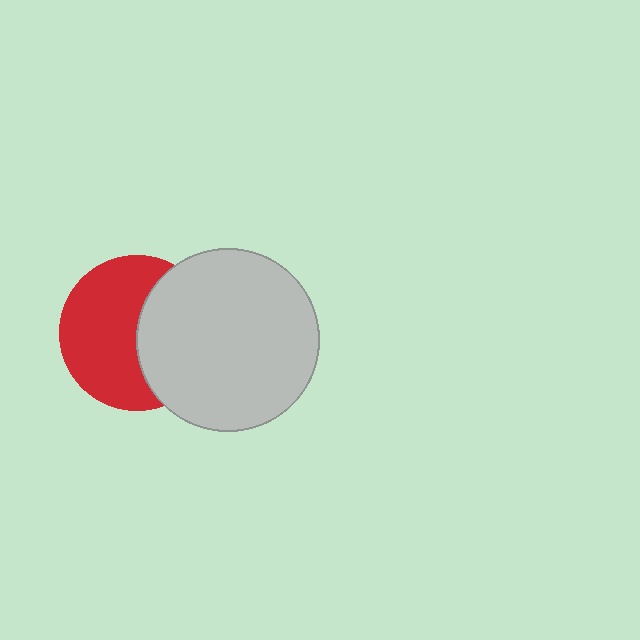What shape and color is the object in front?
The object in front is a light gray circle.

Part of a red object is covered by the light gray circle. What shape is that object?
It is a circle.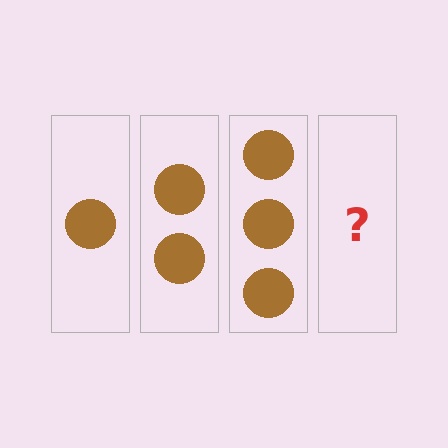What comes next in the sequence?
The next element should be 4 circles.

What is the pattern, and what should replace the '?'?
The pattern is that each step adds one more circle. The '?' should be 4 circles.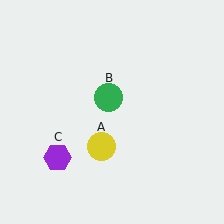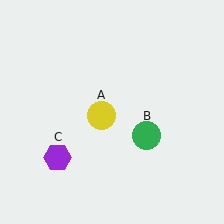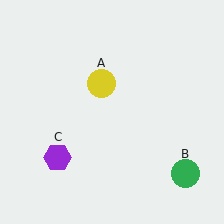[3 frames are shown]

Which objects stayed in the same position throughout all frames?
Purple hexagon (object C) remained stationary.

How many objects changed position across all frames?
2 objects changed position: yellow circle (object A), green circle (object B).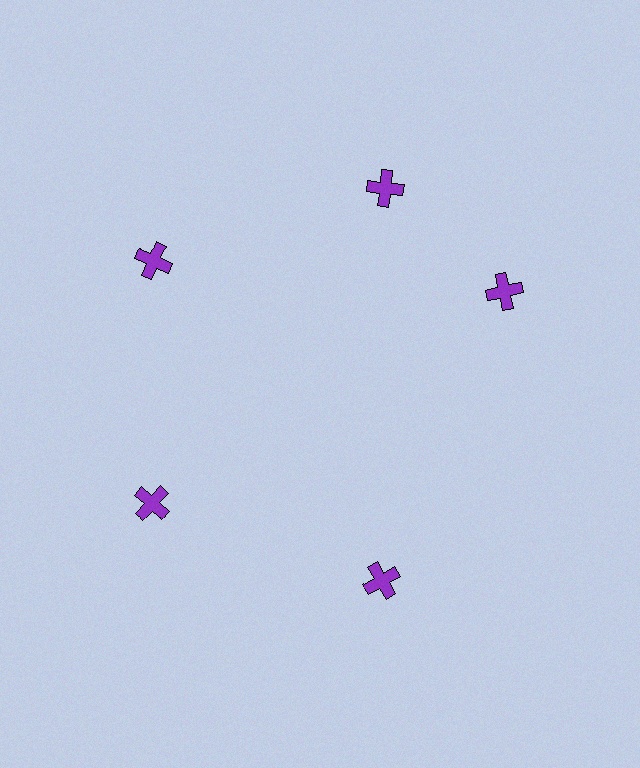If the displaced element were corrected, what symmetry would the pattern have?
It would have 5-fold rotational symmetry — the pattern would map onto itself every 72 degrees.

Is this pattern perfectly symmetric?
No. The 5 purple crosses are arranged in a ring, but one element near the 3 o'clock position is rotated out of alignment along the ring, breaking the 5-fold rotational symmetry.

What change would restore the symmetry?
The symmetry would be restored by rotating it back into even spacing with its neighbors so that all 5 crosses sit at equal angles and equal distance from the center.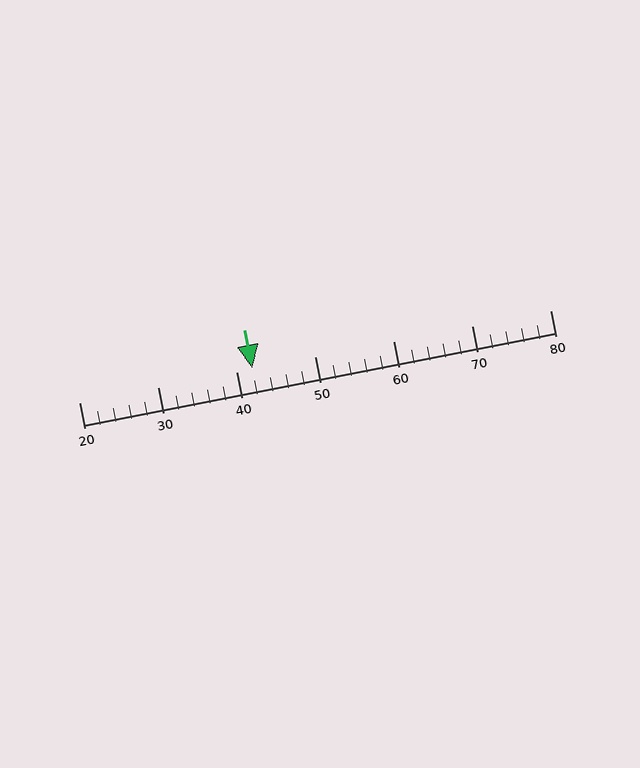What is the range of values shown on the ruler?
The ruler shows values from 20 to 80.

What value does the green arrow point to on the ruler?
The green arrow points to approximately 42.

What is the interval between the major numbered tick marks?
The major tick marks are spaced 10 units apart.